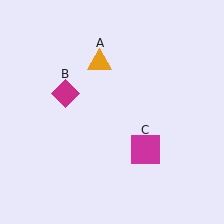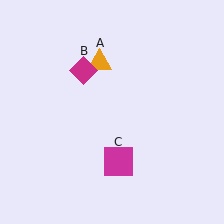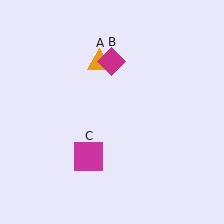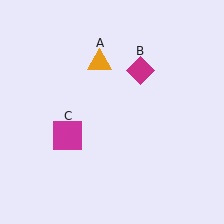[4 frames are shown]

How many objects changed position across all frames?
2 objects changed position: magenta diamond (object B), magenta square (object C).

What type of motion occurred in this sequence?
The magenta diamond (object B), magenta square (object C) rotated clockwise around the center of the scene.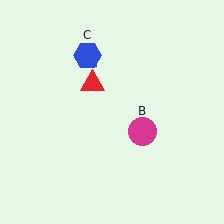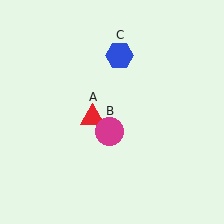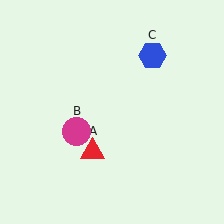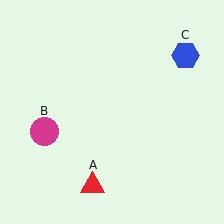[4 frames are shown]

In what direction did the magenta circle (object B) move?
The magenta circle (object B) moved left.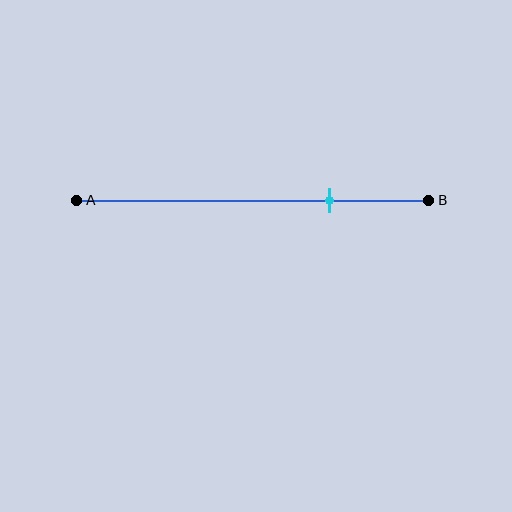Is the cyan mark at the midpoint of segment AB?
No, the mark is at about 70% from A, not at the 50% midpoint.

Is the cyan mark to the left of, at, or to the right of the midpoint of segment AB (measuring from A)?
The cyan mark is to the right of the midpoint of segment AB.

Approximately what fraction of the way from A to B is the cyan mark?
The cyan mark is approximately 70% of the way from A to B.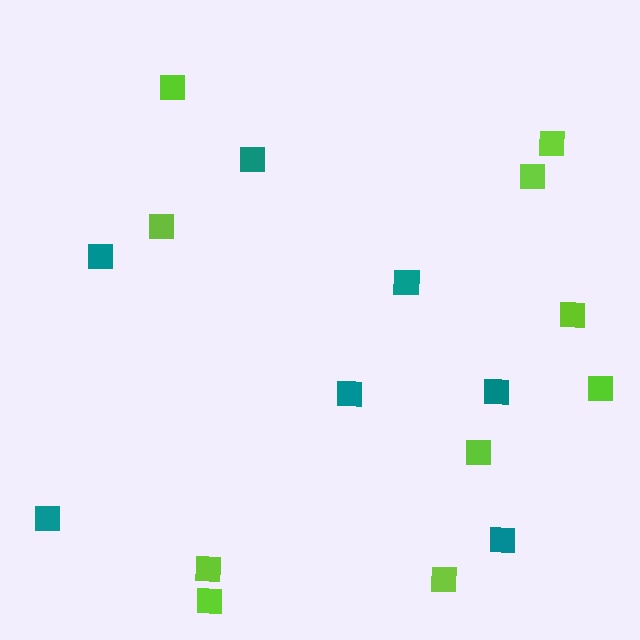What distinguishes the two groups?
There are 2 groups: one group of lime squares (10) and one group of teal squares (7).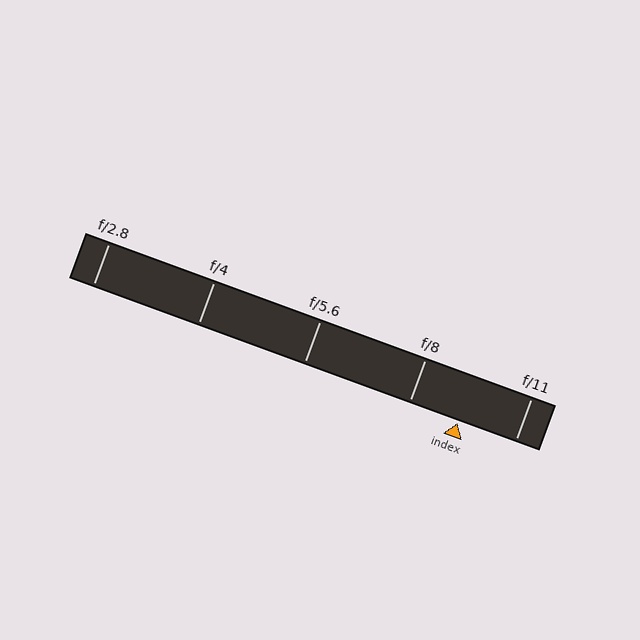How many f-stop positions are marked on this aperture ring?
There are 5 f-stop positions marked.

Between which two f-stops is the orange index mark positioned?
The index mark is between f/8 and f/11.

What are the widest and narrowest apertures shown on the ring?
The widest aperture shown is f/2.8 and the narrowest is f/11.